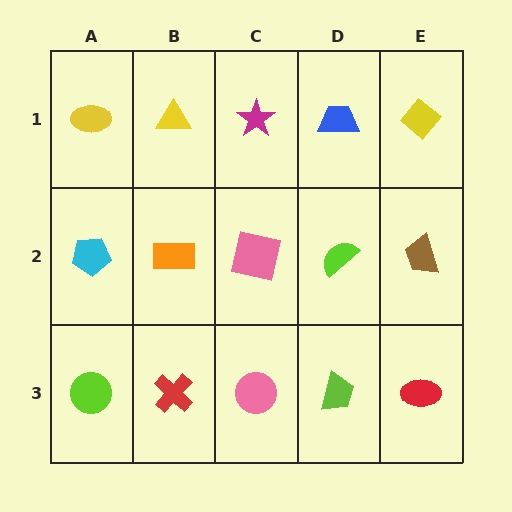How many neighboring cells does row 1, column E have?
2.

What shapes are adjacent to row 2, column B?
A yellow triangle (row 1, column B), a red cross (row 3, column B), a cyan pentagon (row 2, column A), a pink square (row 2, column C).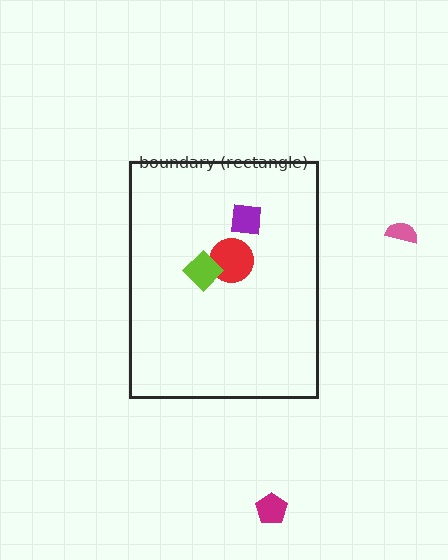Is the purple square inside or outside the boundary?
Inside.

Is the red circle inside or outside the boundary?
Inside.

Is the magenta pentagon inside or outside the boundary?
Outside.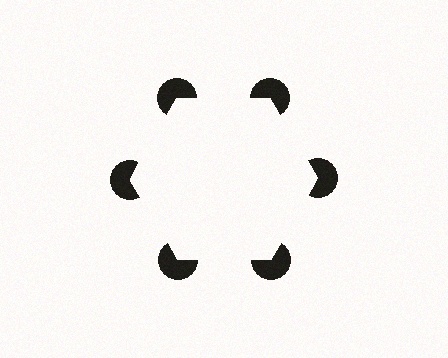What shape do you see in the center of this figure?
An illusory hexagon — its edges are inferred from the aligned wedge cuts in the pac-man discs, not physically drawn.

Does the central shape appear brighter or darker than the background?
It typically appears slightly brighter than the background, even though no actual brightness change is drawn.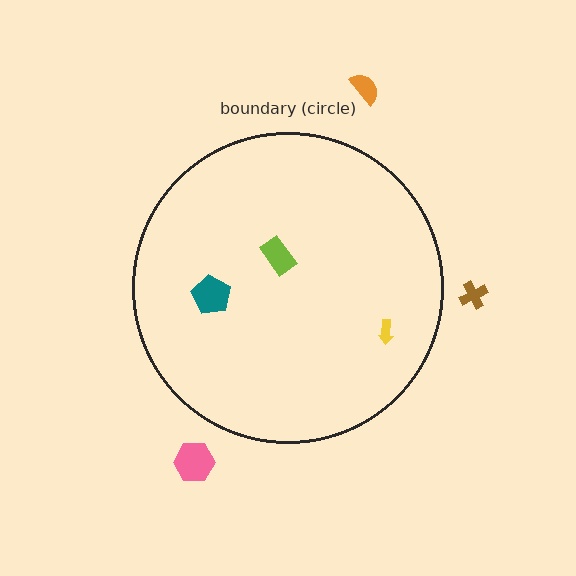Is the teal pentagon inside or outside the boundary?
Inside.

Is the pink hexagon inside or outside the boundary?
Outside.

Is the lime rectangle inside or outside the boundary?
Inside.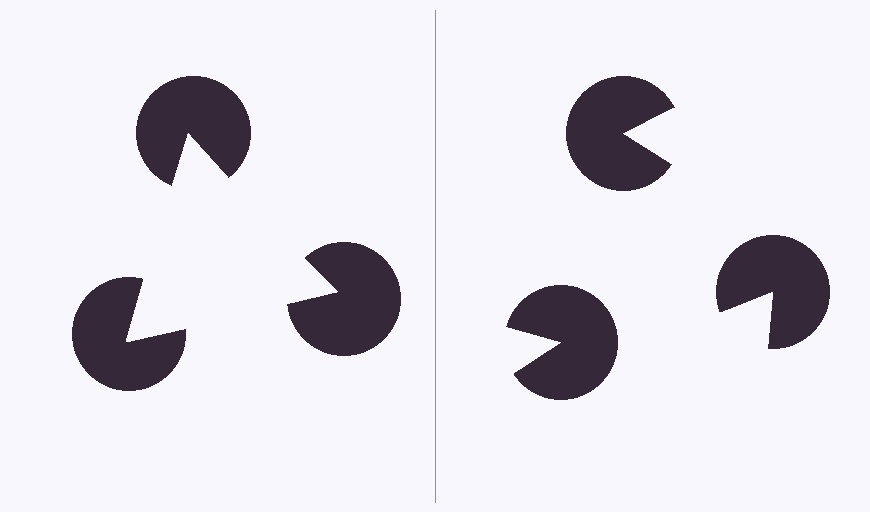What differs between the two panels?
The pac-man discs are positioned identically on both sides; only the wedge orientations differ. On the left they align to a triangle; on the right they are misaligned.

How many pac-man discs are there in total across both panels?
6 — 3 on each side.